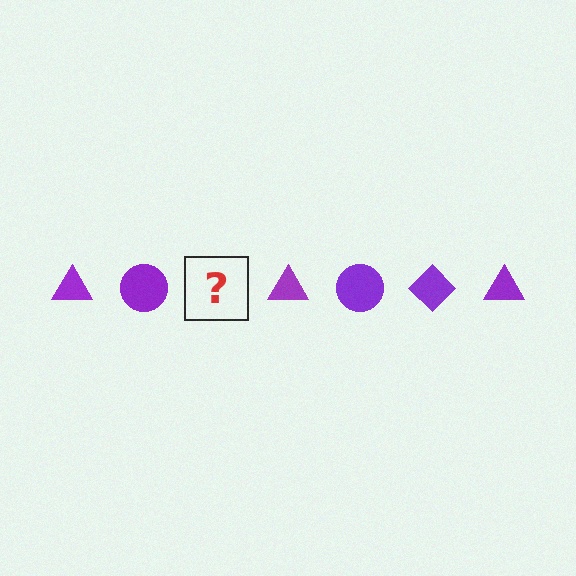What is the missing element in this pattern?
The missing element is a purple diamond.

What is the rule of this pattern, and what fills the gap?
The rule is that the pattern cycles through triangle, circle, diamond shapes in purple. The gap should be filled with a purple diamond.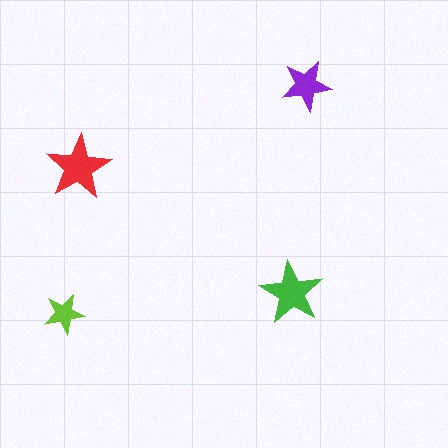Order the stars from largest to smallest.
the red one, the green one, the purple one, the lime one.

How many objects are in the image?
There are 4 objects in the image.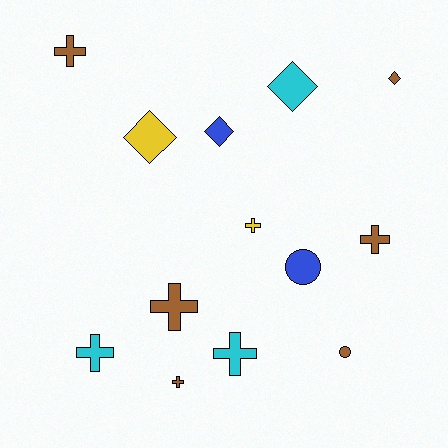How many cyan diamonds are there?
There is 1 cyan diamond.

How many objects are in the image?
There are 13 objects.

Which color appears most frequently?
Brown, with 6 objects.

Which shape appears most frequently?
Cross, with 7 objects.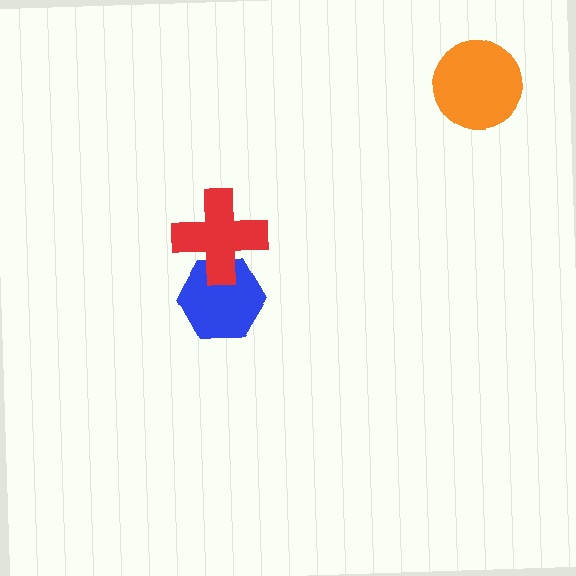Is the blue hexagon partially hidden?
Yes, it is partially covered by another shape.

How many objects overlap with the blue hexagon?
1 object overlaps with the blue hexagon.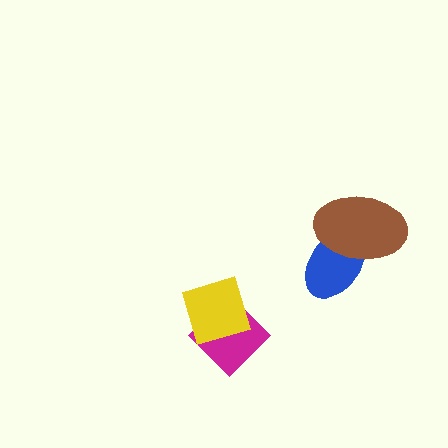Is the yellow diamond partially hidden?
No, no other shape covers it.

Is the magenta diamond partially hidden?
Yes, it is partially covered by another shape.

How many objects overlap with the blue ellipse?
1 object overlaps with the blue ellipse.